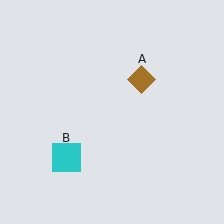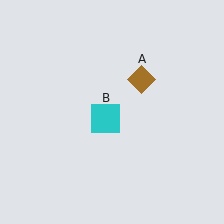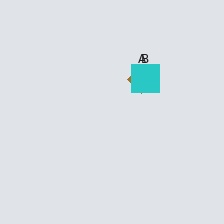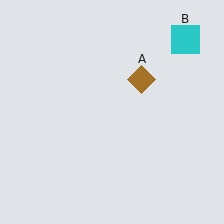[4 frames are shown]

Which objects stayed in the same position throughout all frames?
Brown diamond (object A) remained stationary.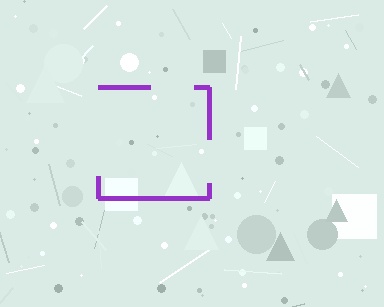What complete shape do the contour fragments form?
The contour fragments form a square.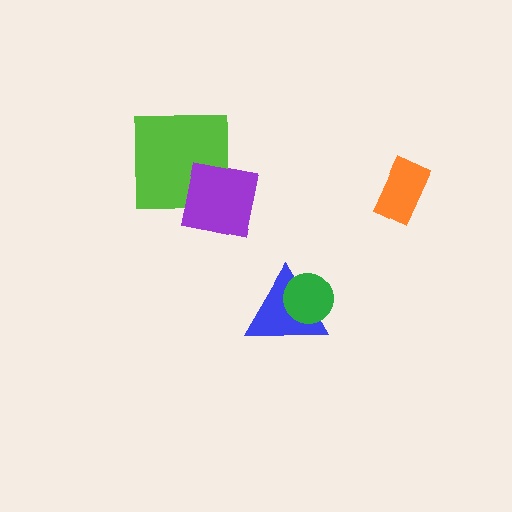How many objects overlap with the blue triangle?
1 object overlaps with the blue triangle.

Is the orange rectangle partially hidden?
No, no other shape covers it.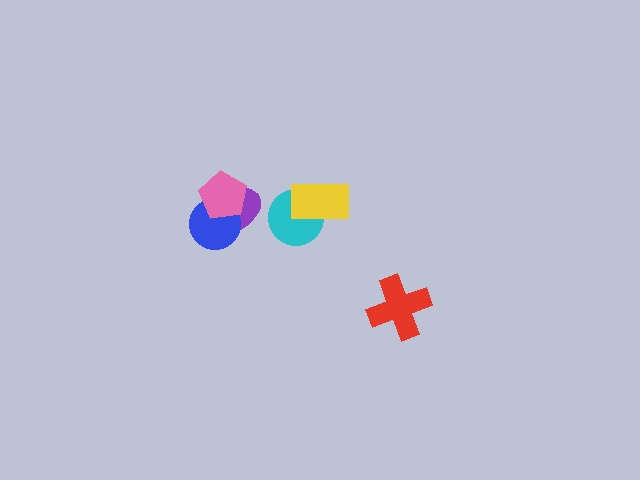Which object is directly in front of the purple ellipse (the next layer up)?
The blue circle is directly in front of the purple ellipse.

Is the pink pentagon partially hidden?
No, no other shape covers it.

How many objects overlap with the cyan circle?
1 object overlaps with the cyan circle.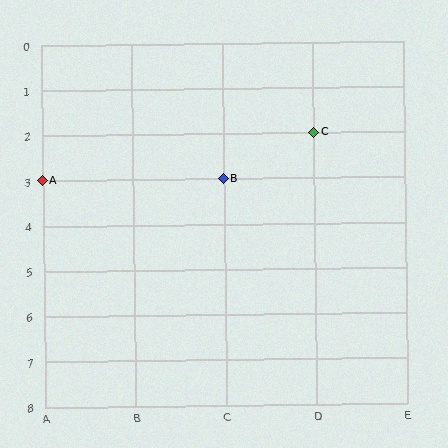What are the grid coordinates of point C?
Point C is at grid coordinates (D, 2).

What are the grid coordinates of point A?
Point A is at grid coordinates (A, 3).